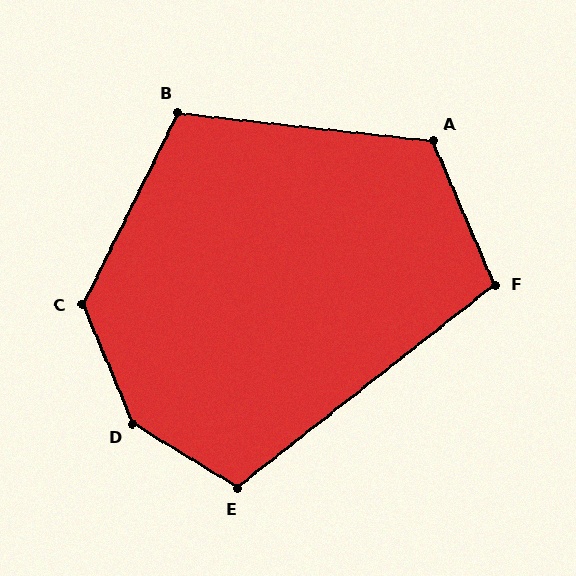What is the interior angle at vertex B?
Approximately 110 degrees (obtuse).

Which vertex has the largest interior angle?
D, at approximately 144 degrees.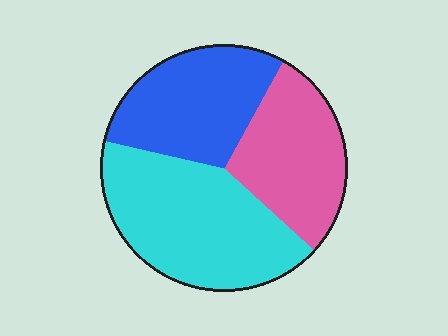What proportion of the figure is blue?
Blue covers around 30% of the figure.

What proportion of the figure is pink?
Pink covers 29% of the figure.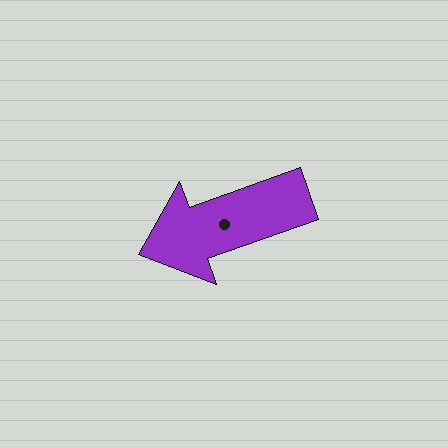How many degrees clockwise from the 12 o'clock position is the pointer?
Approximately 250 degrees.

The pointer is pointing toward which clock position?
Roughly 8 o'clock.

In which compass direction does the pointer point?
West.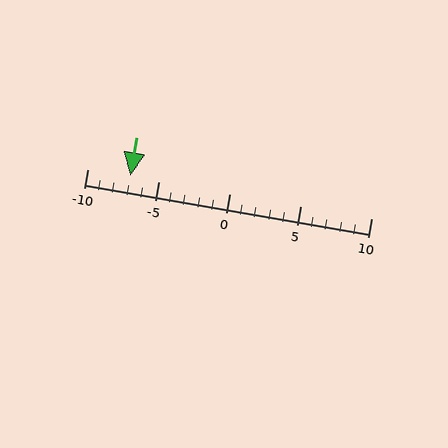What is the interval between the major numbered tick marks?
The major tick marks are spaced 5 units apart.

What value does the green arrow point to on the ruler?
The green arrow points to approximately -7.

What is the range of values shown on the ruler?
The ruler shows values from -10 to 10.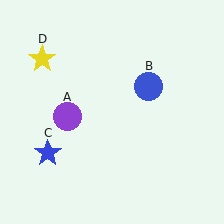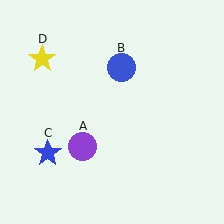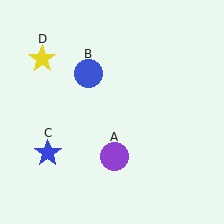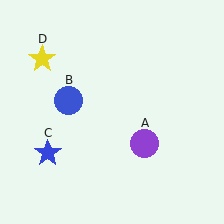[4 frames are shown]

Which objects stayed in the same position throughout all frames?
Blue star (object C) and yellow star (object D) remained stationary.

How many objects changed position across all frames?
2 objects changed position: purple circle (object A), blue circle (object B).